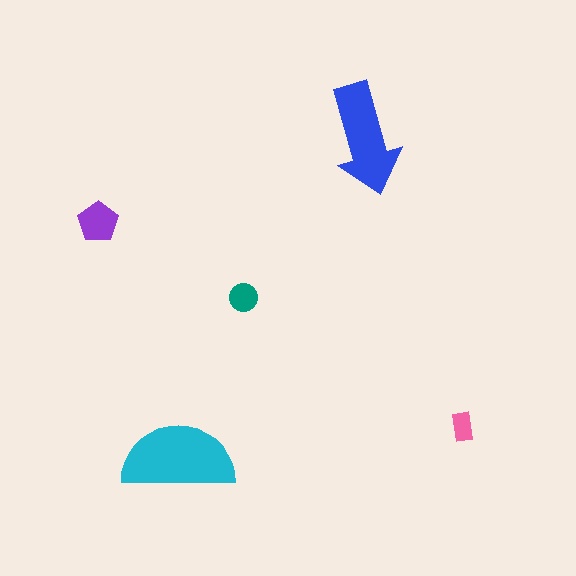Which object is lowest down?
The cyan semicircle is bottommost.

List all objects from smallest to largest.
The pink rectangle, the teal circle, the purple pentagon, the blue arrow, the cyan semicircle.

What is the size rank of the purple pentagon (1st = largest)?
3rd.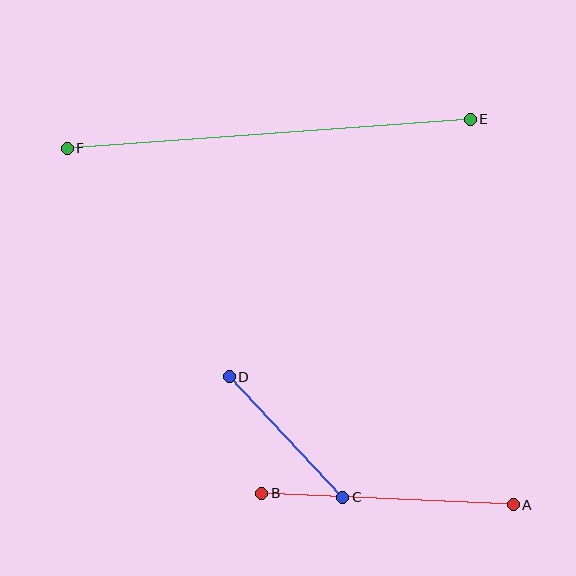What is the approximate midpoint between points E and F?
The midpoint is at approximately (269, 134) pixels.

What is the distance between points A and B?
The distance is approximately 252 pixels.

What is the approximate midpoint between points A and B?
The midpoint is at approximately (388, 499) pixels.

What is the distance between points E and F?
The distance is approximately 404 pixels.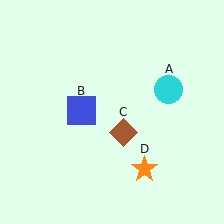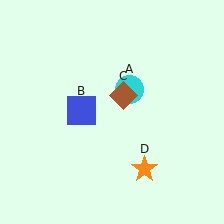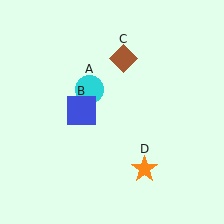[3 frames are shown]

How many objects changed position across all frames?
2 objects changed position: cyan circle (object A), brown diamond (object C).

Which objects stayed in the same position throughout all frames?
Blue square (object B) and orange star (object D) remained stationary.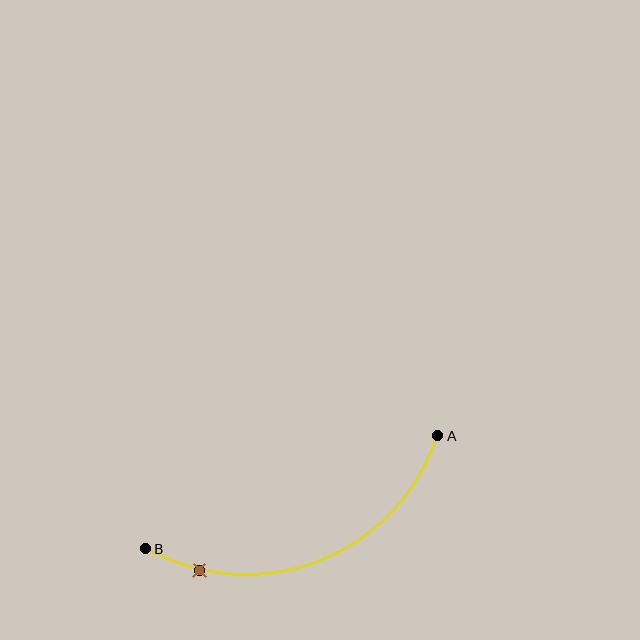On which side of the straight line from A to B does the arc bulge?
The arc bulges below the straight line connecting A and B.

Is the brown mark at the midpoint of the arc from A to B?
No. The brown mark lies on the arc but is closer to endpoint B. The arc midpoint would be at the point on the curve equidistant along the arc from both A and B.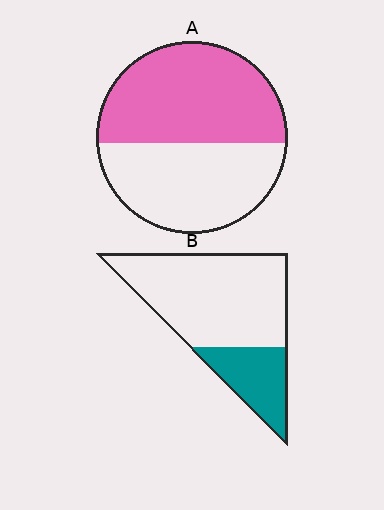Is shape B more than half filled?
No.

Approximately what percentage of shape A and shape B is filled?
A is approximately 55% and B is approximately 25%.